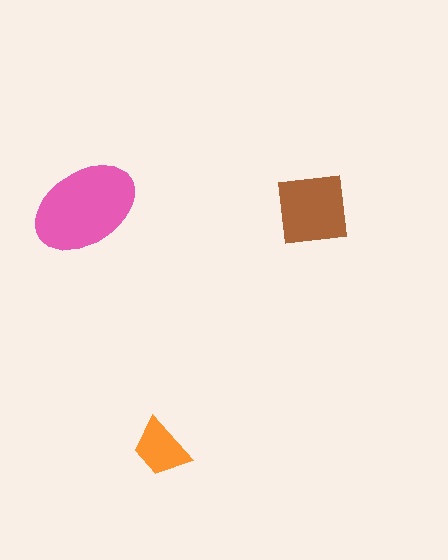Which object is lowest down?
The orange trapezoid is bottommost.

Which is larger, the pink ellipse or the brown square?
The pink ellipse.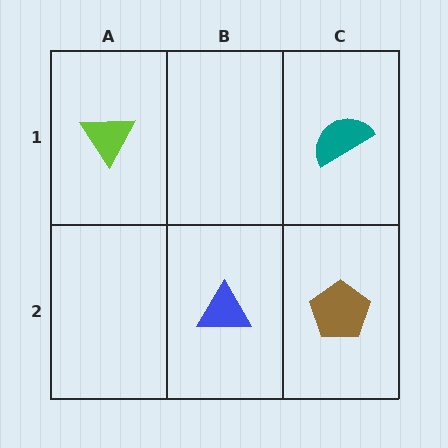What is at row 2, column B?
A blue triangle.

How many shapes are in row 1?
2 shapes.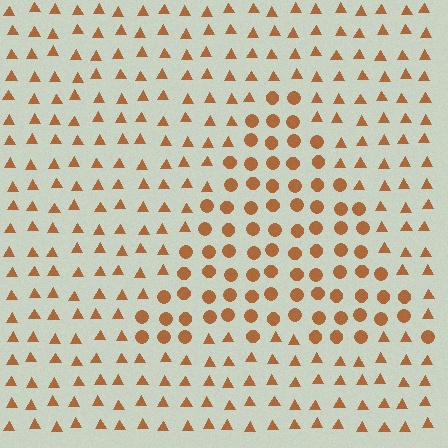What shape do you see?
I see a triangle.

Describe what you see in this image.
The image is filled with small brown elements arranged in a uniform grid. A triangle-shaped region contains circles, while the surrounding area contains triangles. The boundary is defined purely by the change in element shape.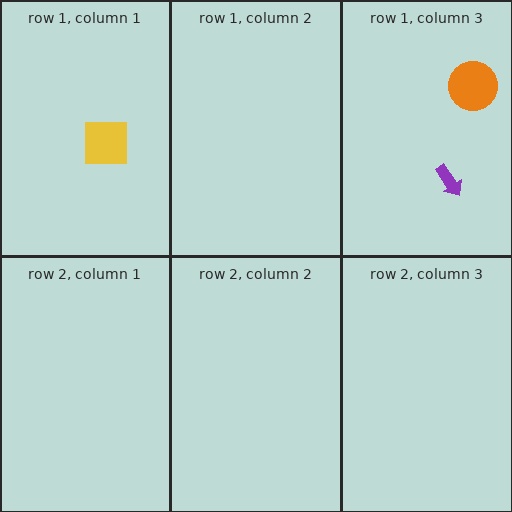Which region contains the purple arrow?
The row 1, column 3 region.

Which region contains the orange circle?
The row 1, column 3 region.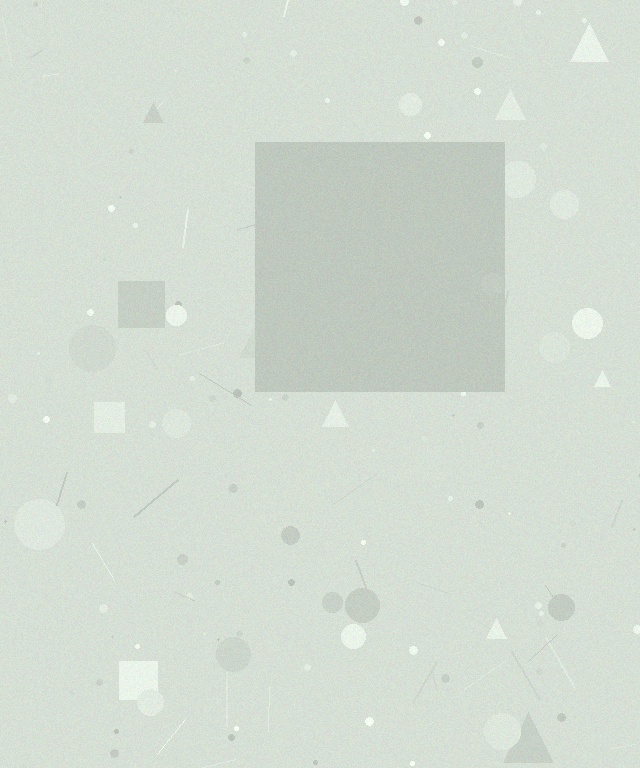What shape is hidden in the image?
A square is hidden in the image.